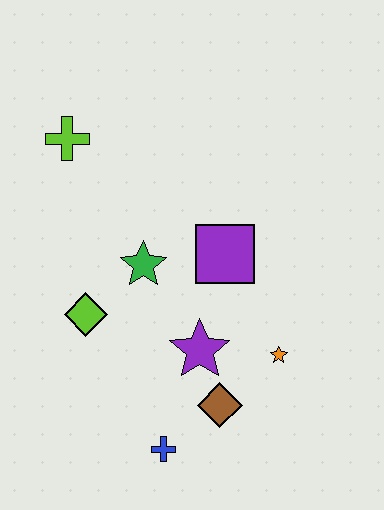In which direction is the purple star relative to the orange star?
The purple star is to the left of the orange star.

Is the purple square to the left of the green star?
No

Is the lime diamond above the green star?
No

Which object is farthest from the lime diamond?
The orange star is farthest from the lime diamond.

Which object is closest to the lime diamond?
The green star is closest to the lime diamond.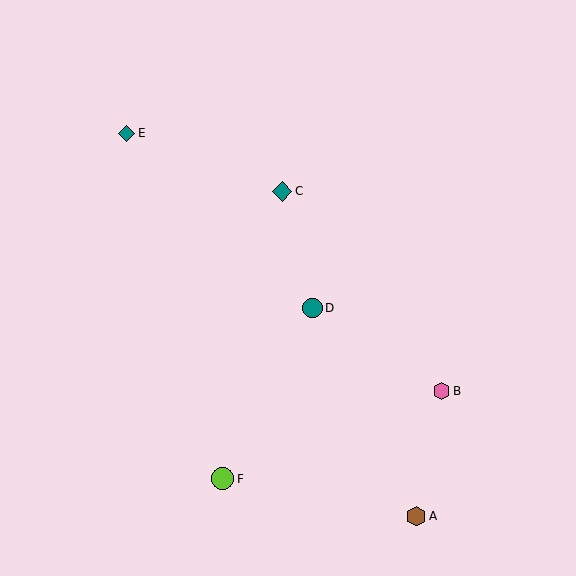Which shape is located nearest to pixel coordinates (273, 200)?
The teal diamond (labeled C) at (282, 191) is nearest to that location.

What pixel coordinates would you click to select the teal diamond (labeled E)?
Click at (127, 133) to select the teal diamond E.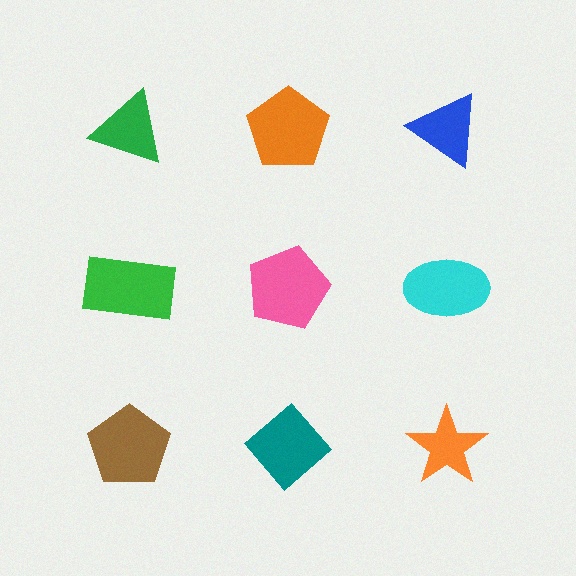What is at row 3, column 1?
A brown pentagon.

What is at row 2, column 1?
A green rectangle.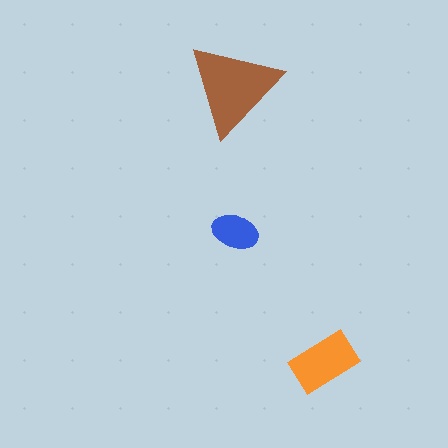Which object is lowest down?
The orange rectangle is bottommost.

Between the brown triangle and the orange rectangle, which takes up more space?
The brown triangle.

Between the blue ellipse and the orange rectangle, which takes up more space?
The orange rectangle.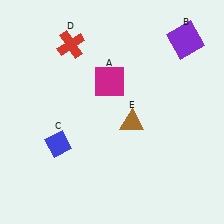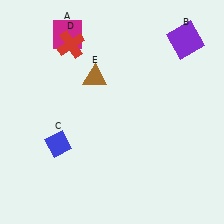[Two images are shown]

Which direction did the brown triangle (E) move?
The brown triangle (E) moved up.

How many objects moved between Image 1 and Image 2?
2 objects moved between the two images.